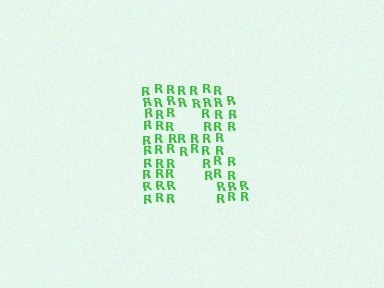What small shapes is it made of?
It is made of small letter R's.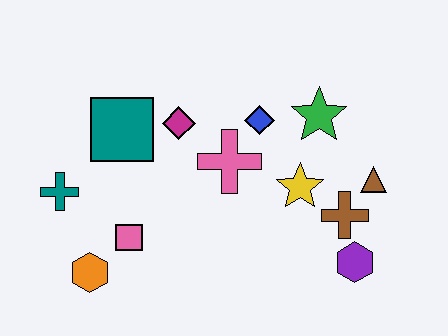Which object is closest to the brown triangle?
The brown cross is closest to the brown triangle.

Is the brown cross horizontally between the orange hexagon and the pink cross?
No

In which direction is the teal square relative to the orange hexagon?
The teal square is above the orange hexagon.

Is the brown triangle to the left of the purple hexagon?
No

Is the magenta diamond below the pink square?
No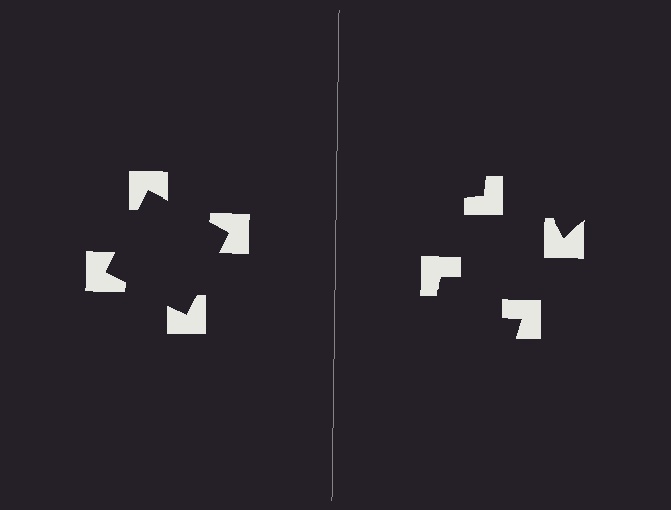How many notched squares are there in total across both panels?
8 — 4 on each side.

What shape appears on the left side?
An illusory square.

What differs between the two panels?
The notched squares are positioned identically on both sides; only the wedge orientations differ. On the left they align to a square; on the right they are misaligned.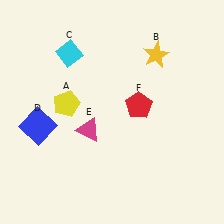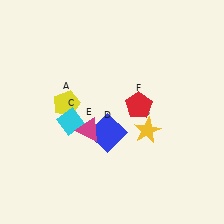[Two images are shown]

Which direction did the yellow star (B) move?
The yellow star (B) moved down.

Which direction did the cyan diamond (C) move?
The cyan diamond (C) moved down.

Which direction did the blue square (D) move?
The blue square (D) moved right.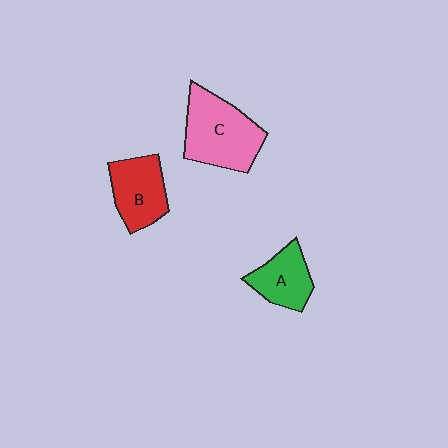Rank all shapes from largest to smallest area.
From largest to smallest: C (pink), B (red), A (green).